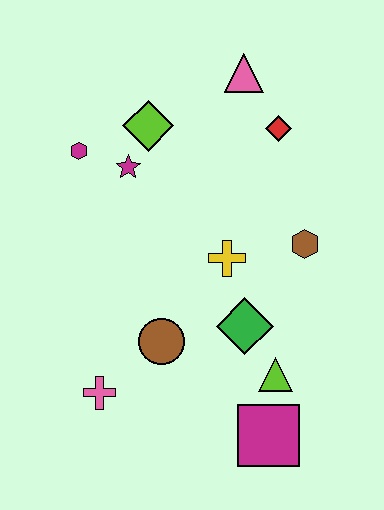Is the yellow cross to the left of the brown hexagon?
Yes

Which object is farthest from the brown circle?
The pink triangle is farthest from the brown circle.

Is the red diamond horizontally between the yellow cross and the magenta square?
No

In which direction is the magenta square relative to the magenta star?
The magenta square is below the magenta star.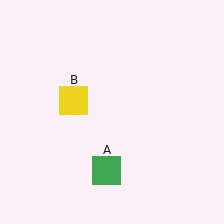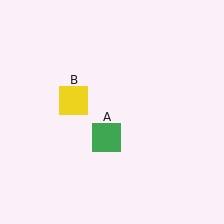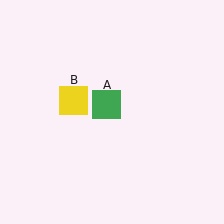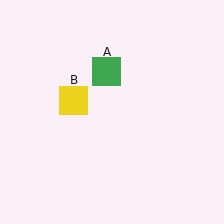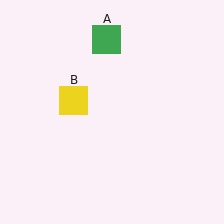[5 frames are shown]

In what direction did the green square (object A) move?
The green square (object A) moved up.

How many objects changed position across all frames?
1 object changed position: green square (object A).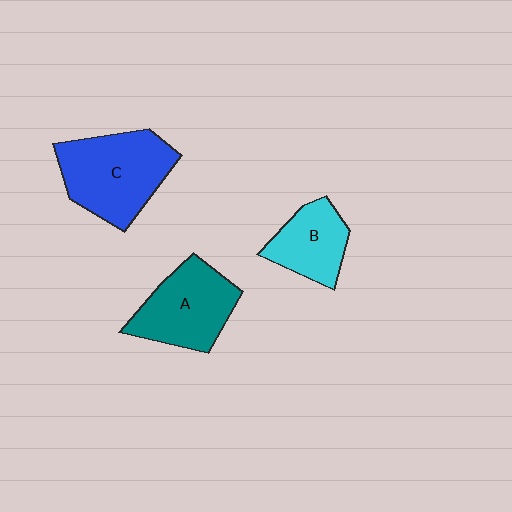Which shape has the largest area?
Shape C (blue).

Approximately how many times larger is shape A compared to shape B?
Approximately 1.4 times.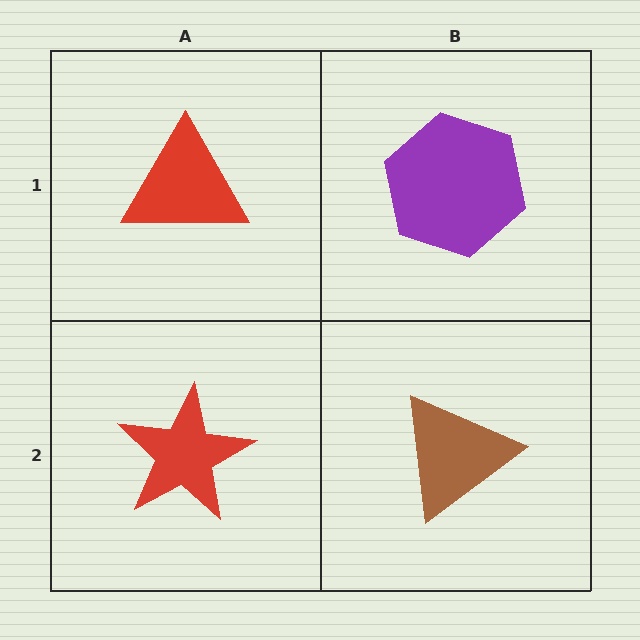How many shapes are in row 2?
2 shapes.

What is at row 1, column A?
A red triangle.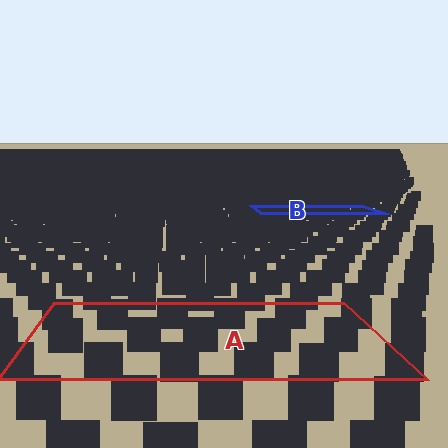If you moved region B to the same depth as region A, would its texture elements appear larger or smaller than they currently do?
They would appear larger. At a closer depth, the same texture elements are projected at a bigger on-screen size.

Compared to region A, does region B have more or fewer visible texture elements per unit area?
Region B has more texture elements per unit area — they are packed more densely because it is farther away.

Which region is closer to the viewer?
Region A is closer. The texture elements there are larger and more spread out.